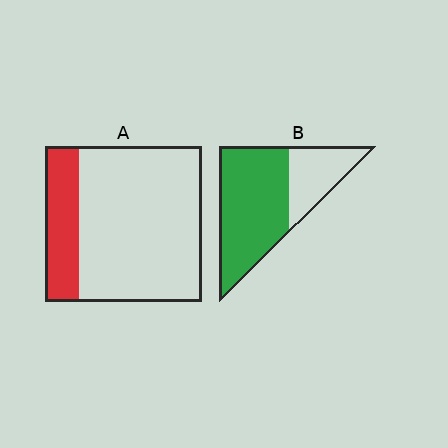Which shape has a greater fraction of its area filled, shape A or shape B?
Shape B.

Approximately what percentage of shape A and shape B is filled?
A is approximately 20% and B is approximately 70%.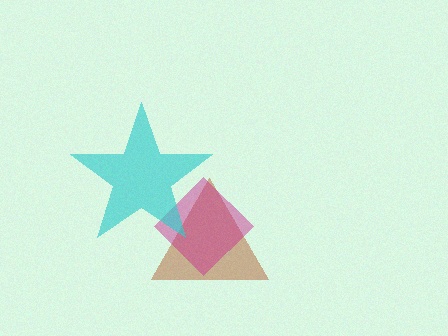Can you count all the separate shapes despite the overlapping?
Yes, there are 3 separate shapes.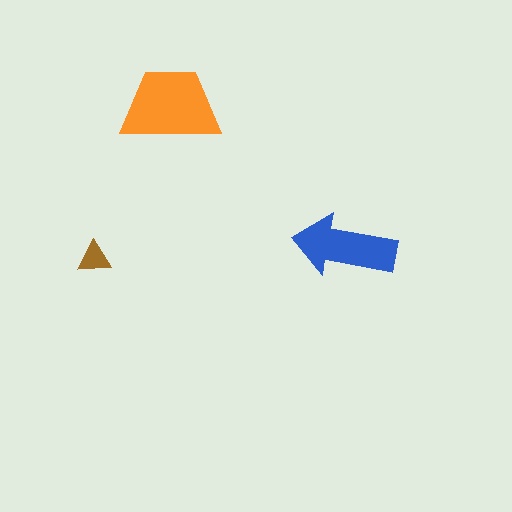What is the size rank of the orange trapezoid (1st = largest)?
1st.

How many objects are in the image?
There are 3 objects in the image.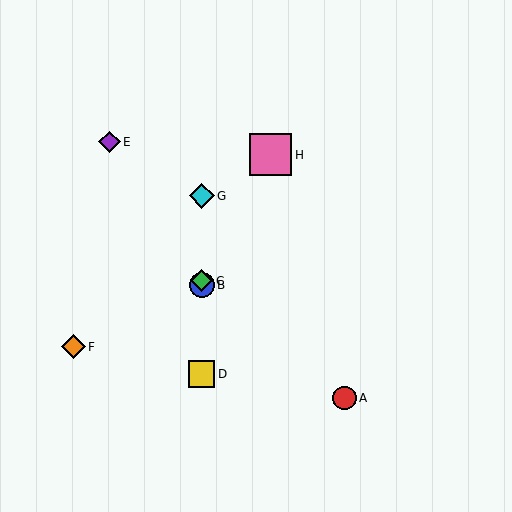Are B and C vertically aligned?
Yes, both are at x≈202.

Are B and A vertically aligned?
No, B is at x≈202 and A is at x≈344.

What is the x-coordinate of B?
Object B is at x≈202.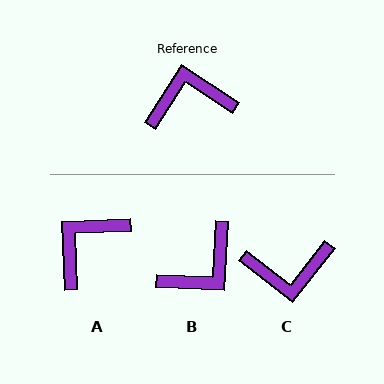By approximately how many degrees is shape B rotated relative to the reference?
Approximately 150 degrees clockwise.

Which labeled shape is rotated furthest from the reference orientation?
C, about 175 degrees away.